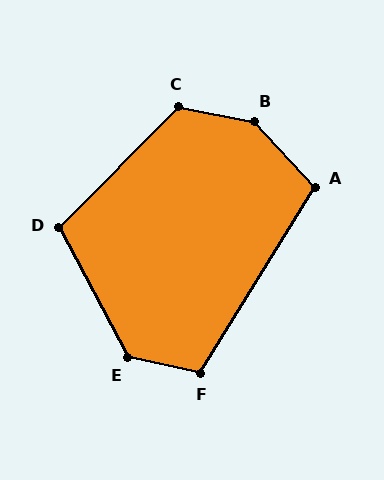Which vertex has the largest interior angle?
B, at approximately 144 degrees.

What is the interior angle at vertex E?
Approximately 130 degrees (obtuse).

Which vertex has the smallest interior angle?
A, at approximately 106 degrees.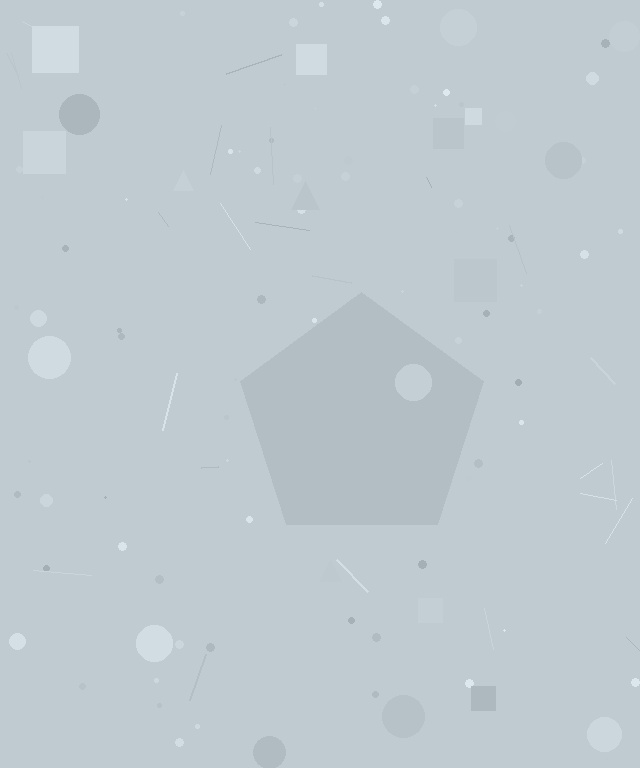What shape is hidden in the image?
A pentagon is hidden in the image.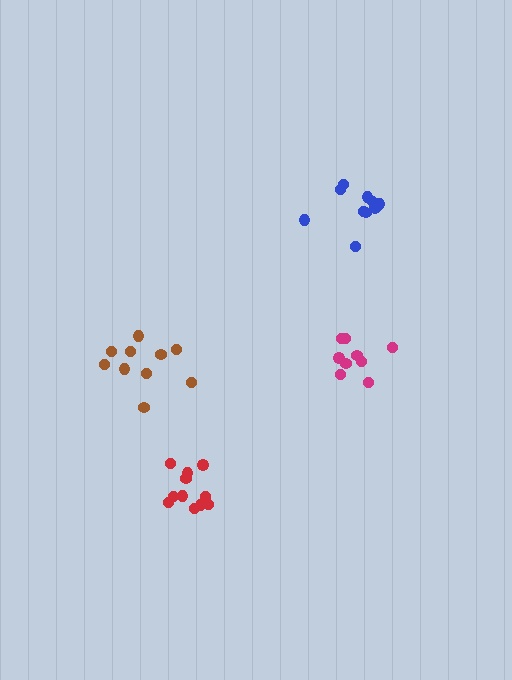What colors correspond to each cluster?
The clusters are colored: red, brown, magenta, blue.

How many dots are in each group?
Group 1: 11 dots, Group 2: 10 dots, Group 3: 9 dots, Group 4: 10 dots (40 total).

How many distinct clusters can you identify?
There are 4 distinct clusters.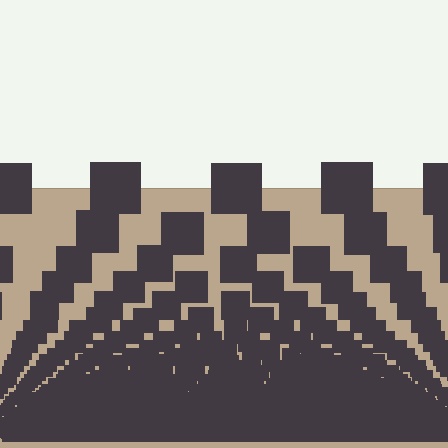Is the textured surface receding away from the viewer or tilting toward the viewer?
The surface appears to tilt toward the viewer. Texture elements get larger and sparser toward the top.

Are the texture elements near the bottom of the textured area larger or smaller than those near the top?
Smaller. The gradient is inverted — elements near the bottom are smaller and denser.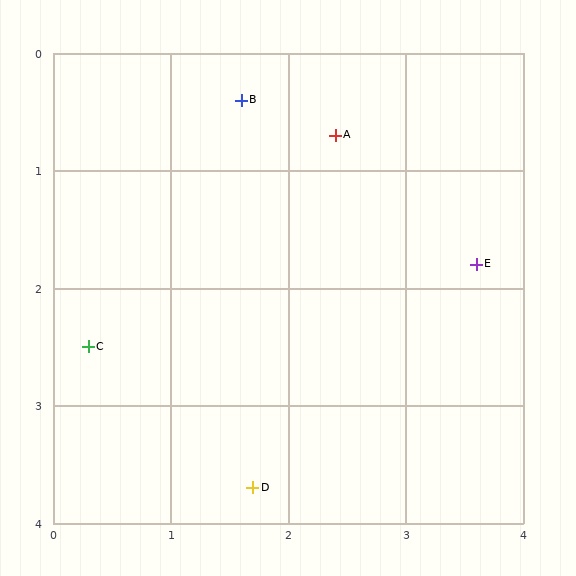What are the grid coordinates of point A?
Point A is at approximately (2.4, 0.7).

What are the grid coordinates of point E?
Point E is at approximately (3.6, 1.8).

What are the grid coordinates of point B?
Point B is at approximately (1.6, 0.4).